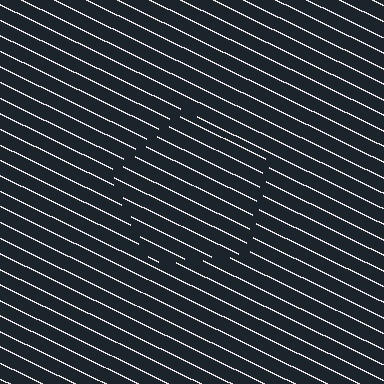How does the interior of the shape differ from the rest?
The interior of the shape contains the same grating, shifted by half a period — the contour is defined by the phase discontinuity where line-ends from the inner and outer gratings abut.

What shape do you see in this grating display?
An illusory pentagon. The interior of the shape contains the same grating, shifted by half a period — the contour is defined by the phase discontinuity where line-ends from the inner and outer gratings abut.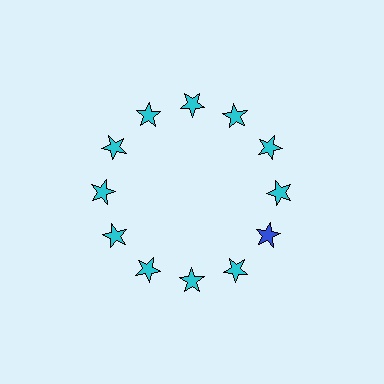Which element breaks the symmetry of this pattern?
The blue star at roughly the 4 o'clock position breaks the symmetry. All other shapes are cyan stars.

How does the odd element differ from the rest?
It has a different color: blue instead of cyan.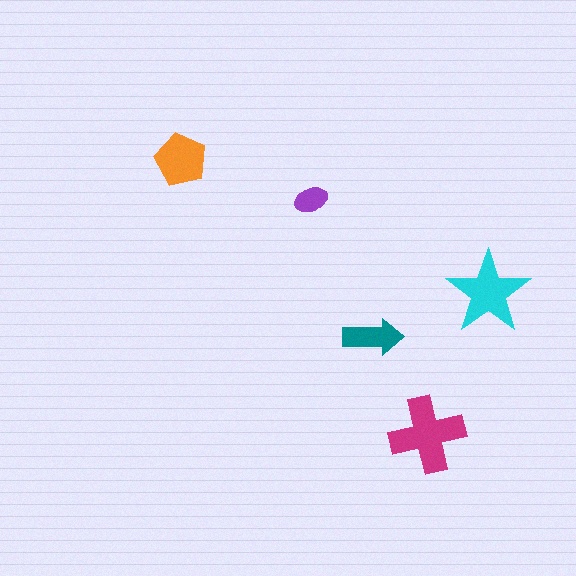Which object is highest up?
The orange pentagon is topmost.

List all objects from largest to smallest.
The magenta cross, the cyan star, the orange pentagon, the teal arrow, the purple ellipse.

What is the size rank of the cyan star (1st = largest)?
2nd.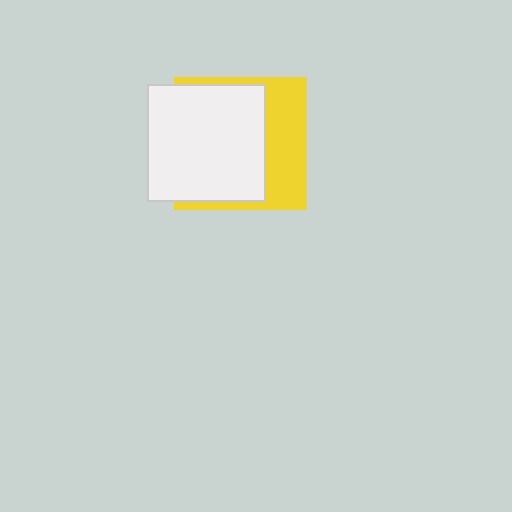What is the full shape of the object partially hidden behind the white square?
The partially hidden object is a yellow square.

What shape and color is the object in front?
The object in front is a white square.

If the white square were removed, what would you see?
You would see the complete yellow square.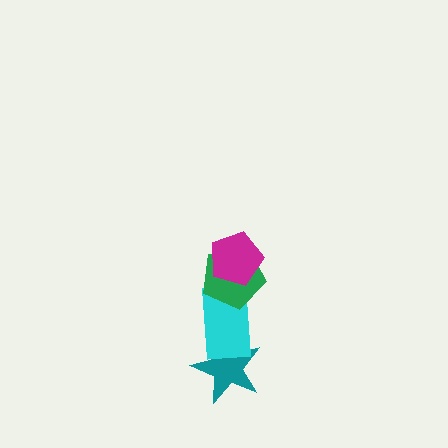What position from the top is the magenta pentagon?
The magenta pentagon is 1st from the top.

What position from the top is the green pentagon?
The green pentagon is 2nd from the top.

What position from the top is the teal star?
The teal star is 4th from the top.